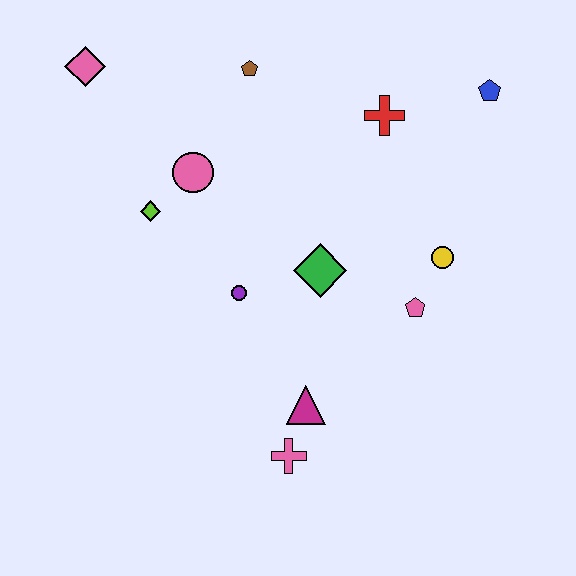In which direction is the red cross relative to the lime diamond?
The red cross is to the right of the lime diamond.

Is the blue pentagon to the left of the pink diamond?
No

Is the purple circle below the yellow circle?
Yes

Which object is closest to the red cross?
The blue pentagon is closest to the red cross.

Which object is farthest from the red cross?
The pink cross is farthest from the red cross.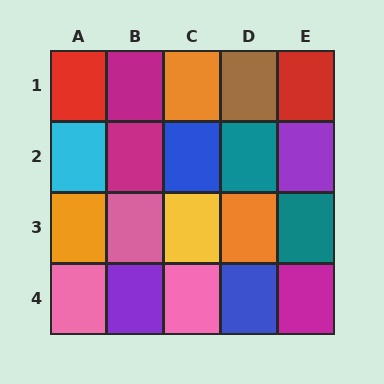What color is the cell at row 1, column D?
Brown.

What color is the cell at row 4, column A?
Pink.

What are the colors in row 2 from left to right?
Cyan, magenta, blue, teal, purple.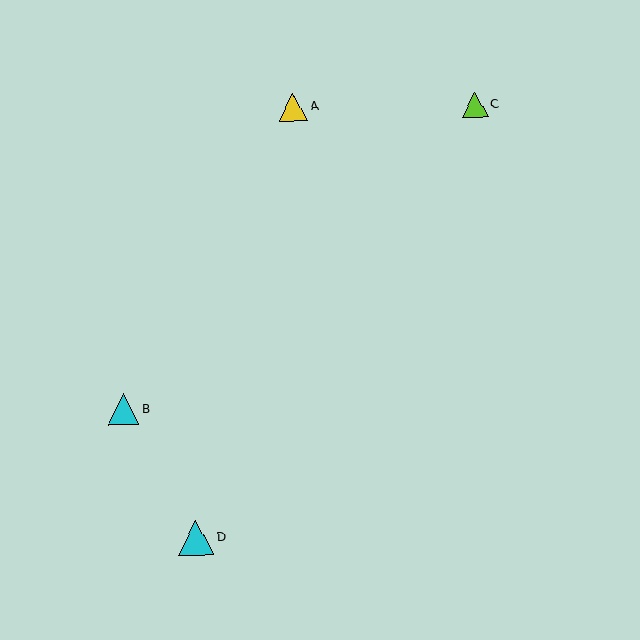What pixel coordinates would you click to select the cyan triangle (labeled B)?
Click at (123, 409) to select the cyan triangle B.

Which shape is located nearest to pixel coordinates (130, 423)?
The cyan triangle (labeled B) at (123, 409) is nearest to that location.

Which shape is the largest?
The cyan triangle (labeled D) is the largest.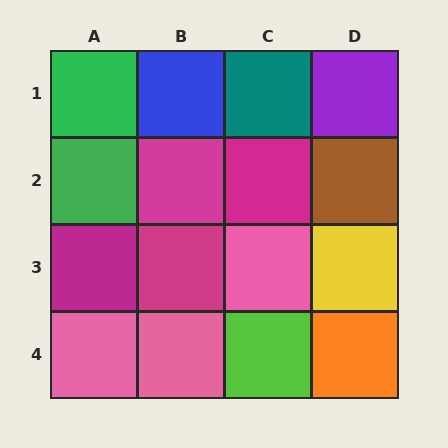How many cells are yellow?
1 cell is yellow.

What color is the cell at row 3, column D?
Yellow.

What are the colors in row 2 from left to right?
Green, magenta, magenta, brown.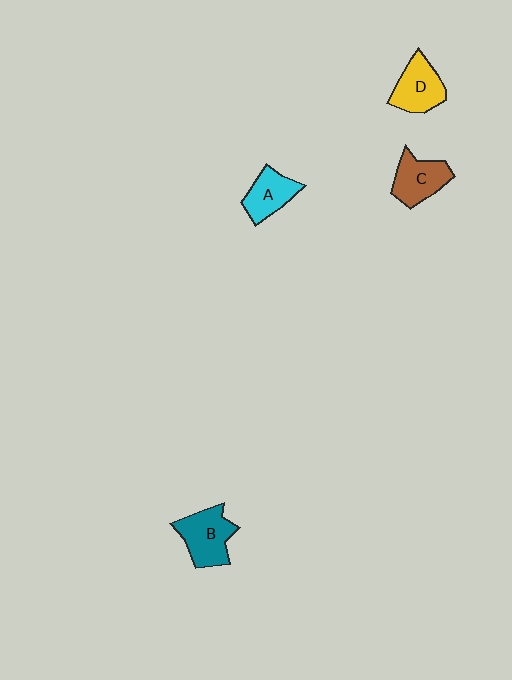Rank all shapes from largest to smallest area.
From largest to smallest: B (teal), D (yellow), C (brown), A (cyan).